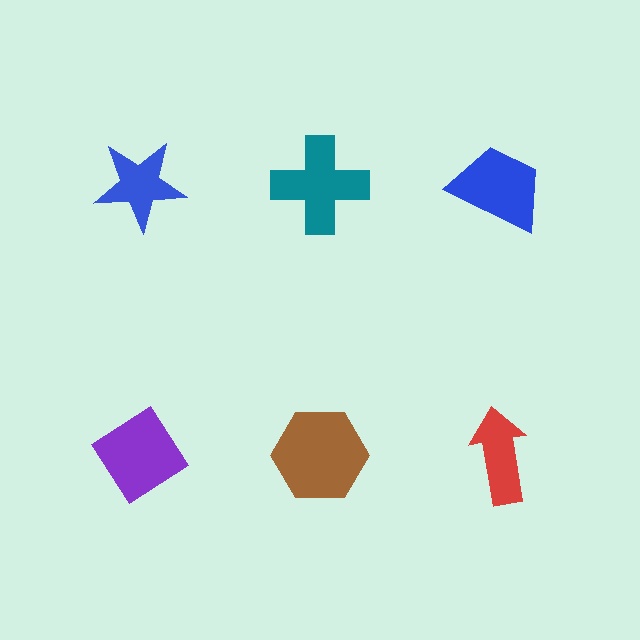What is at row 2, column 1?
A purple diamond.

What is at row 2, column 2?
A brown hexagon.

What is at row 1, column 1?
A blue star.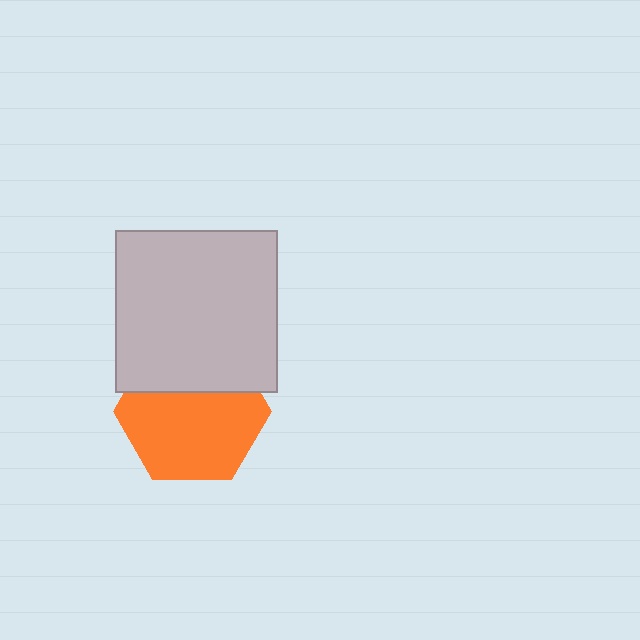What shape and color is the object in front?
The object in front is a light gray square.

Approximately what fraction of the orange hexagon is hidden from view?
Roughly 34% of the orange hexagon is hidden behind the light gray square.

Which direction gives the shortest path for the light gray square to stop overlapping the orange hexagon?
Moving up gives the shortest separation.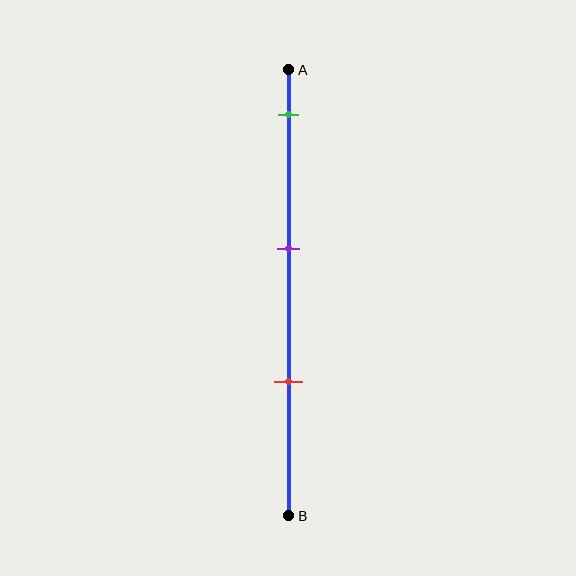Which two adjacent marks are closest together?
The purple and red marks are the closest adjacent pair.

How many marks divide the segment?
There are 3 marks dividing the segment.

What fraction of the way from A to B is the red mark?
The red mark is approximately 70% (0.7) of the way from A to B.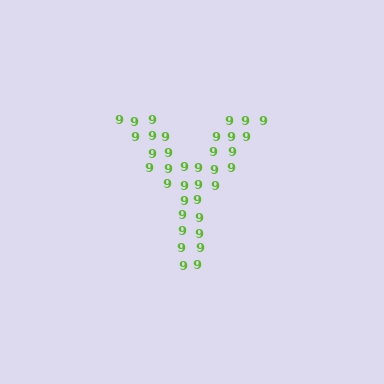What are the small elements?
The small elements are digit 9's.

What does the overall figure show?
The overall figure shows the letter Y.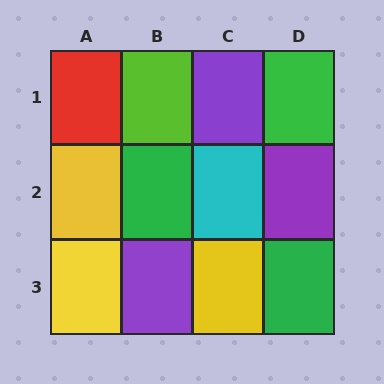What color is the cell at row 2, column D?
Purple.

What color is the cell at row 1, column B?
Lime.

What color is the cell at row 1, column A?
Red.